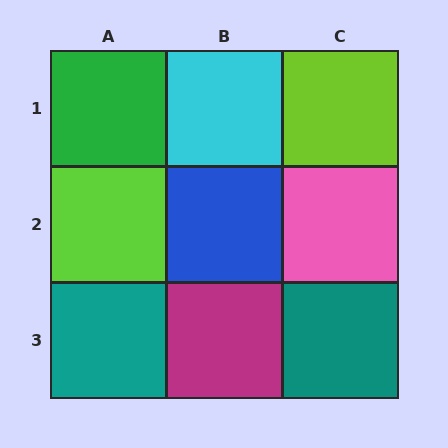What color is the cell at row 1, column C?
Lime.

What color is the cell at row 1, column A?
Green.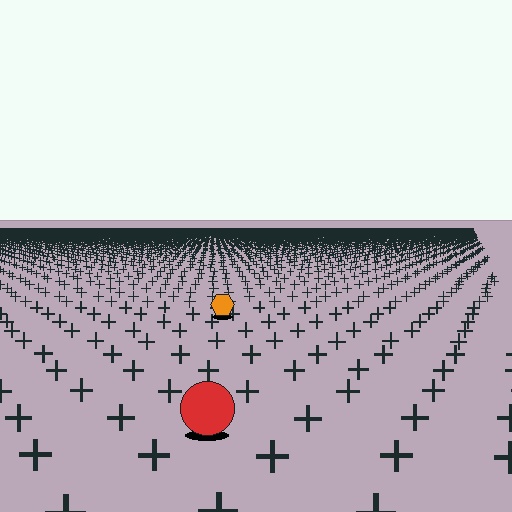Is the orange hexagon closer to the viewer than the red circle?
No. The red circle is closer — you can tell from the texture gradient: the ground texture is coarser near it.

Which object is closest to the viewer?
The red circle is closest. The texture marks near it are larger and more spread out.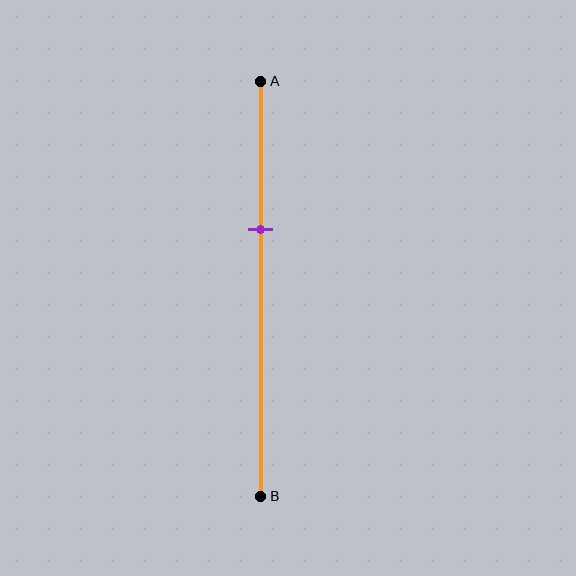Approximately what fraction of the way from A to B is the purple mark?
The purple mark is approximately 35% of the way from A to B.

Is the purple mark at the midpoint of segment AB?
No, the mark is at about 35% from A, not at the 50% midpoint.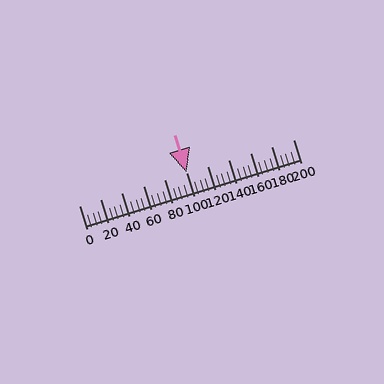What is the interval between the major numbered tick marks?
The major tick marks are spaced 20 units apart.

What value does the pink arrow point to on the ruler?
The pink arrow points to approximately 100.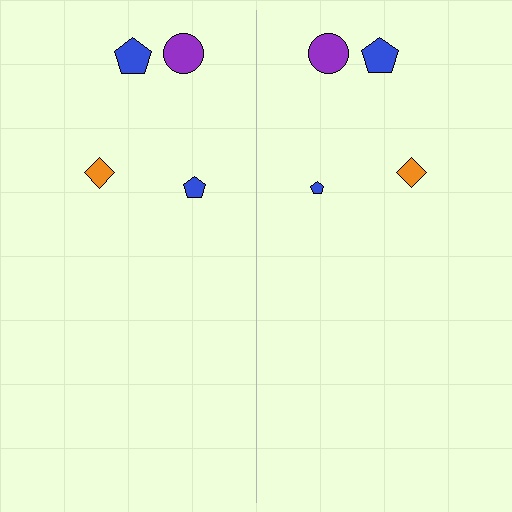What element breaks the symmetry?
The blue pentagon on the right side has a different size than its mirror counterpart.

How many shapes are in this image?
There are 8 shapes in this image.